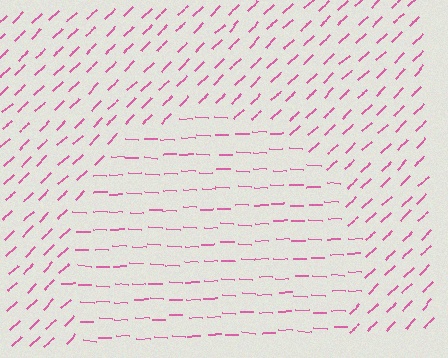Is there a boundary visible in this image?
Yes, there is a texture boundary formed by a change in line orientation.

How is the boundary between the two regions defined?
The boundary is defined purely by a change in line orientation (approximately 45 degrees difference). All lines are the same color and thickness.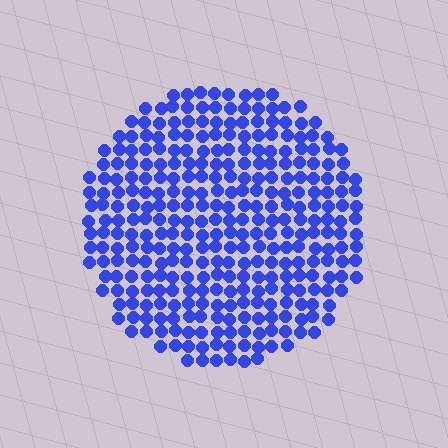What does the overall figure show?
The overall figure shows a circle.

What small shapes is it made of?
It is made of small circles.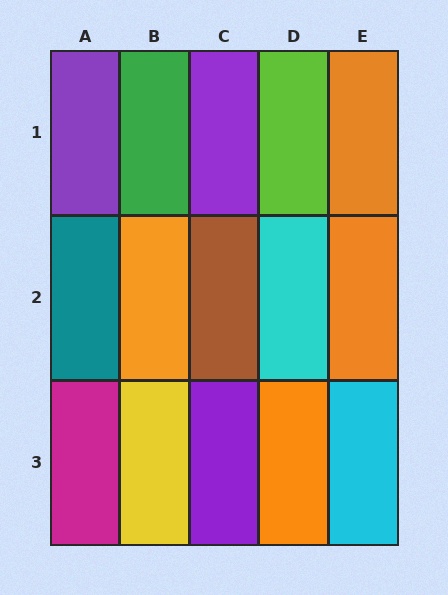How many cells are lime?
1 cell is lime.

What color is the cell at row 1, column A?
Purple.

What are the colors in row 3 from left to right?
Magenta, yellow, purple, orange, cyan.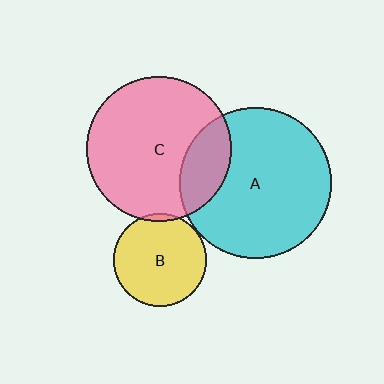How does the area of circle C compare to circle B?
Approximately 2.4 times.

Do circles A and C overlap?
Yes.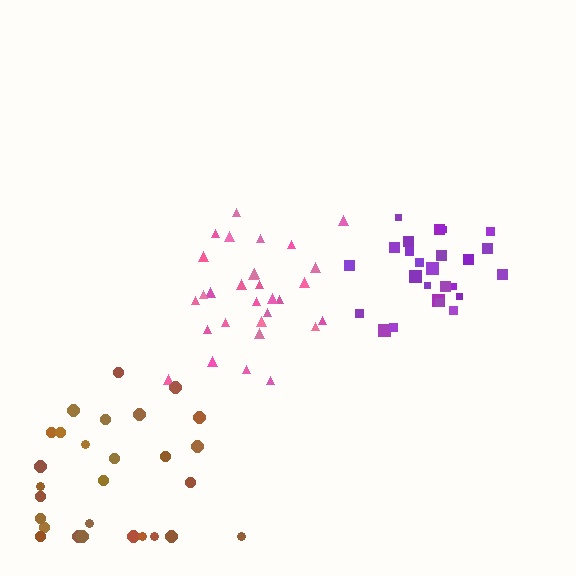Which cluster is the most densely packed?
Purple.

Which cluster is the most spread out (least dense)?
Brown.